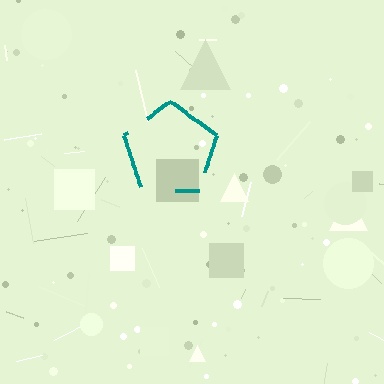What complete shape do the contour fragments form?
The contour fragments form a pentagon.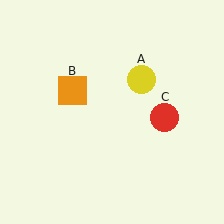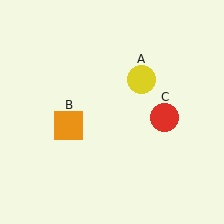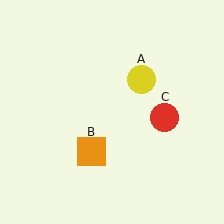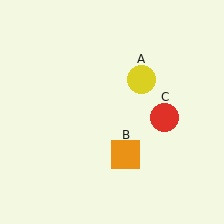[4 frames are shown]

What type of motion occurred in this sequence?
The orange square (object B) rotated counterclockwise around the center of the scene.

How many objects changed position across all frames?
1 object changed position: orange square (object B).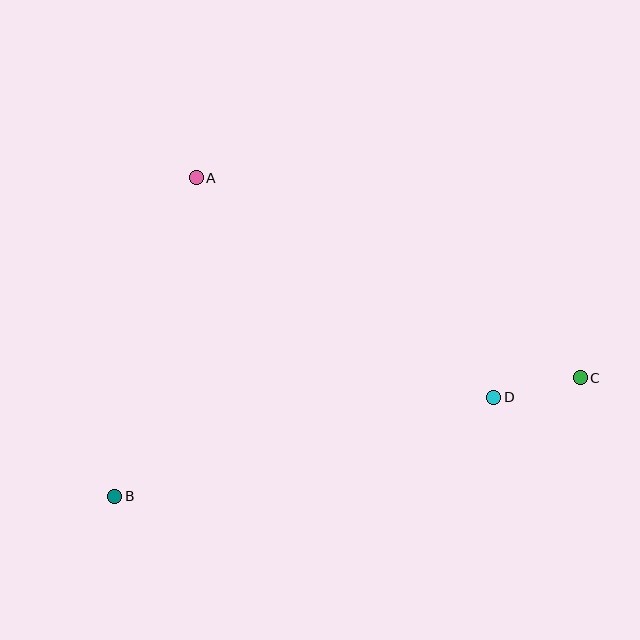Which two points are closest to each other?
Points C and D are closest to each other.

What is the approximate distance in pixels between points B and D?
The distance between B and D is approximately 392 pixels.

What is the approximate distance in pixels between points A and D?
The distance between A and D is approximately 369 pixels.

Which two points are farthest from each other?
Points B and C are farthest from each other.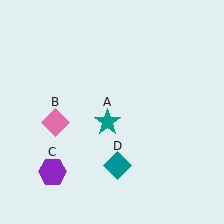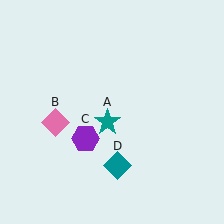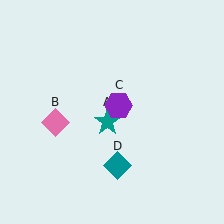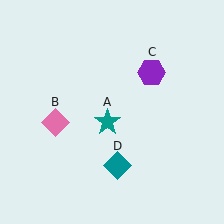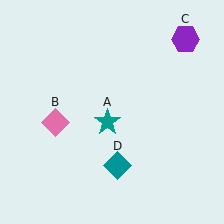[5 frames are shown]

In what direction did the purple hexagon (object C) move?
The purple hexagon (object C) moved up and to the right.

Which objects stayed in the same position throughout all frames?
Teal star (object A) and pink diamond (object B) and teal diamond (object D) remained stationary.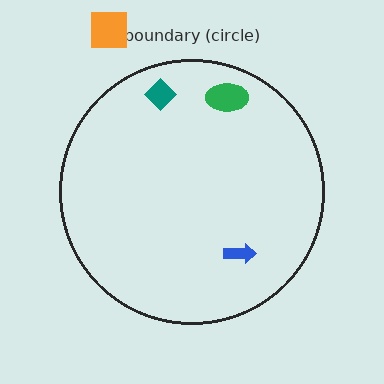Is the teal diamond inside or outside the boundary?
Inside.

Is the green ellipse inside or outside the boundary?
Inside.